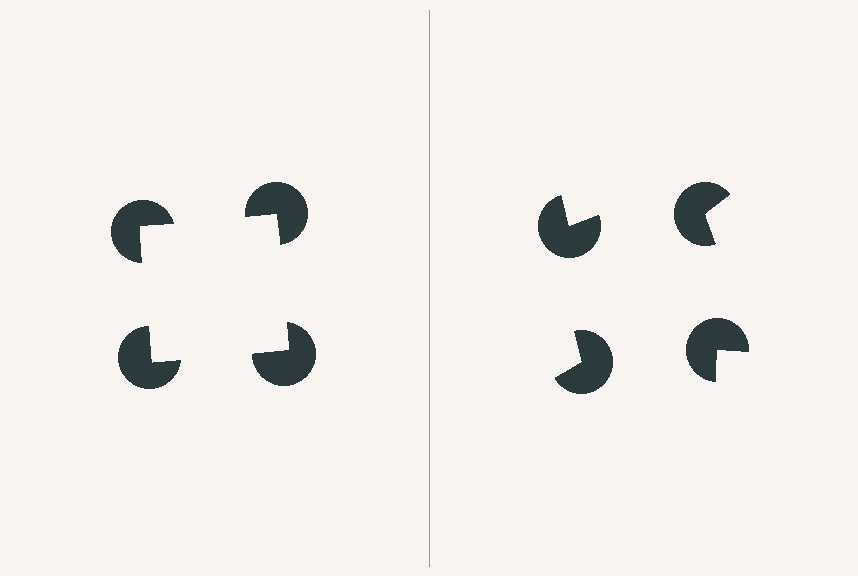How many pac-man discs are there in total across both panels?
8 — 4 on each side.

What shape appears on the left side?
An illusory square.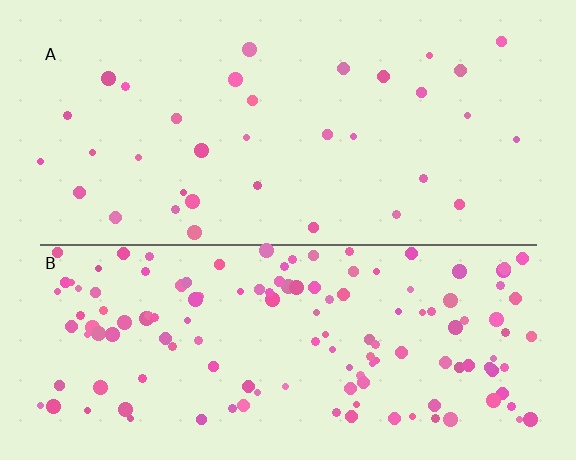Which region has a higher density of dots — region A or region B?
B (the bottom).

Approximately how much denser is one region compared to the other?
Approximately 4.0× — region B over region A.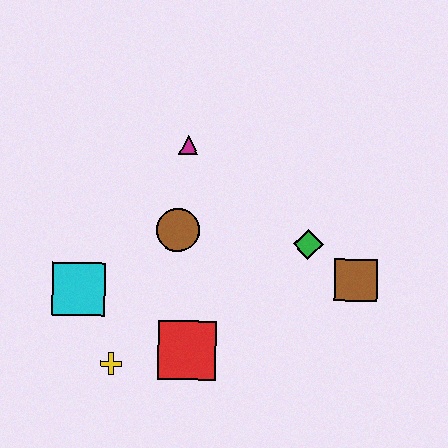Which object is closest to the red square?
The yellow cross is closest to the red square.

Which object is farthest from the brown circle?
The brown square is farthest from the brown circle.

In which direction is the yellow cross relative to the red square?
The yellow cross is to the left of the red square.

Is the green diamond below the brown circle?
Yes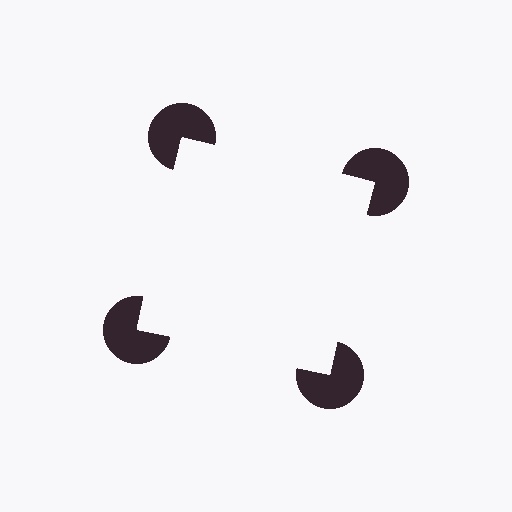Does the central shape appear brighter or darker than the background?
It typically appears slightly brighter than the background, even though no actual brightness change is drawn.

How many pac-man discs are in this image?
There are 4 — one at each vertex of the illusory square.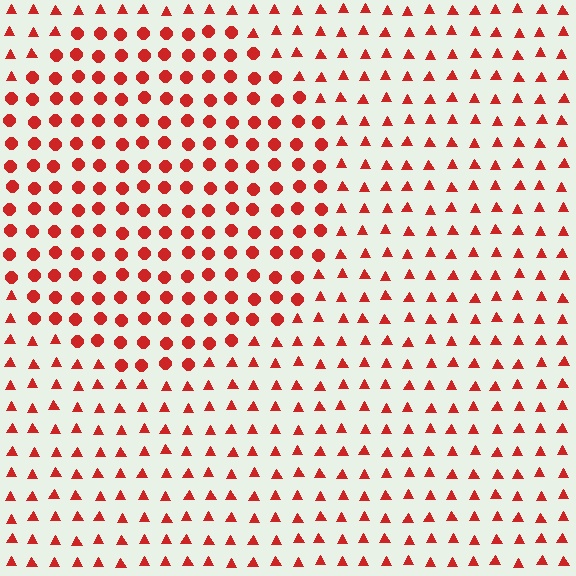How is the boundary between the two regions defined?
The boundary is defined by a change in element shape: circles inside vs. triangles outside. All elements share the same color and spacing.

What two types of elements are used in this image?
The image uses circles inside the circle region and triangles outside it.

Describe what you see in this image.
The image is filled with small red elements arranged in a uniform grid. A circle-shaped region contains circles, while the surrounding area contains triangles. The boundary is defined purely by the change in element shape.